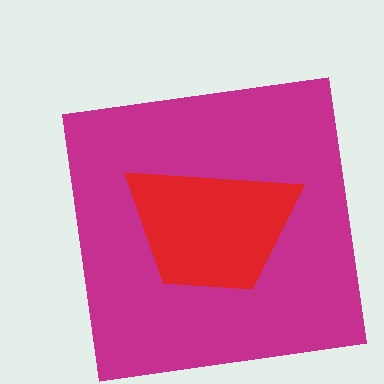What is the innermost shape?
The red trapezoid.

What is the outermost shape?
The magenta square.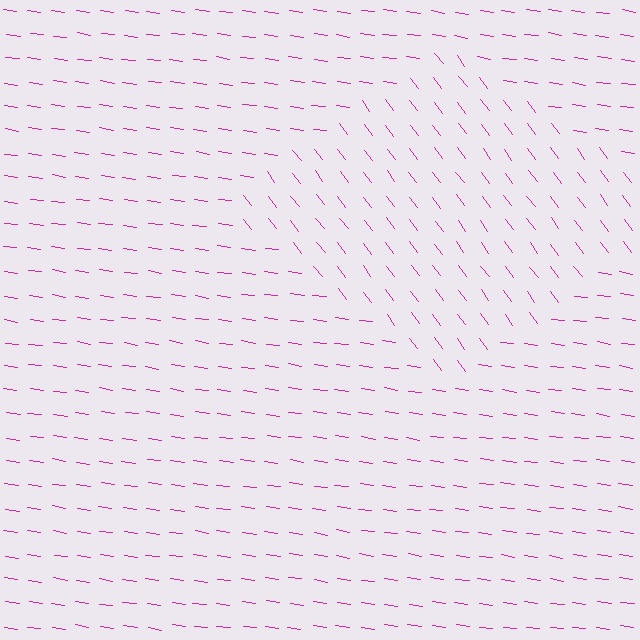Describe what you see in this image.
The image is filled with small magenta line segments. A diamond region in the image has lines oriented differently from the surrounding lines, creating a visible texture boundary.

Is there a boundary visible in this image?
Yes, there is a texture boundary formed by a change in line orientation.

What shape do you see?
I see a diamond.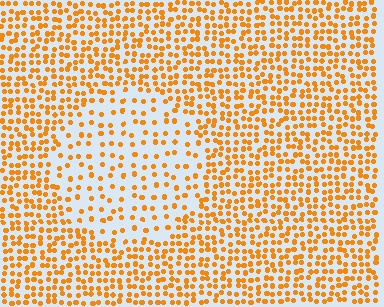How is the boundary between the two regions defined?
The boundary is defined by a change in element density (approximately 2.2x ratio). All elements are the same color, size, and shape.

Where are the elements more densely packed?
The elements are more densely packed outside the circle boundary.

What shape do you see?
I see a circle.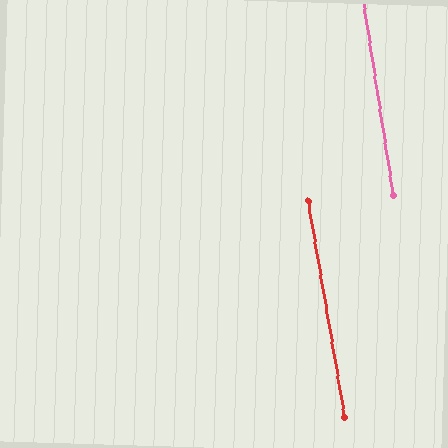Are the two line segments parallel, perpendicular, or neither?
Parallel — their directions differ by only 0.8°.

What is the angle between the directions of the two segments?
Approximately 1 degree.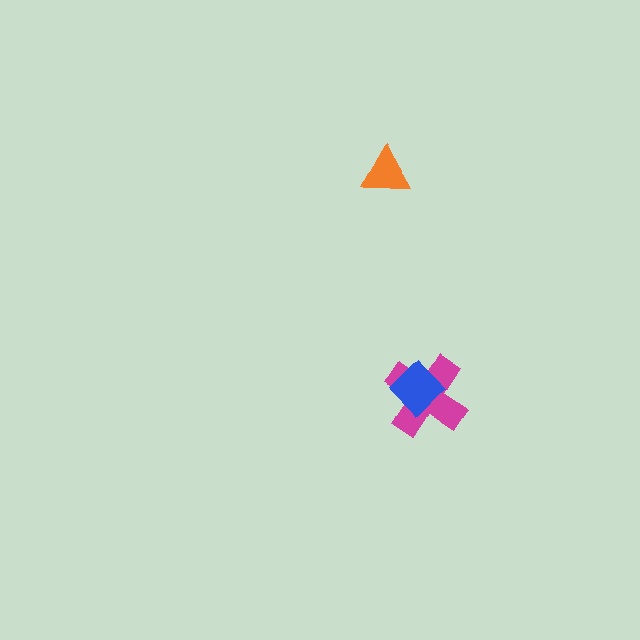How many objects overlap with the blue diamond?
1 object overlaps with the blue diamond.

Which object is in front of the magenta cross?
The blue diamond is in front of the magenta cross.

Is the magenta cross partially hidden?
Yes, it is partially covered by another shape.